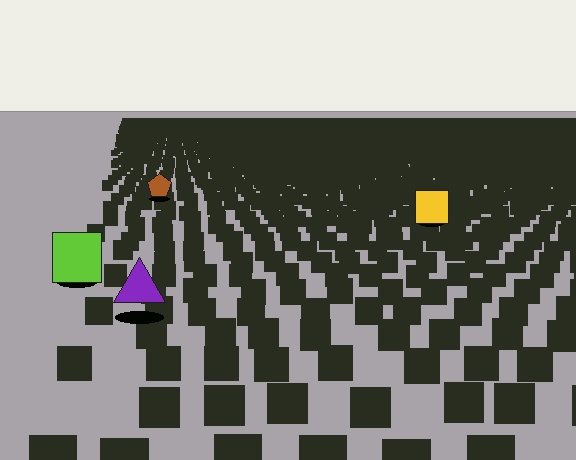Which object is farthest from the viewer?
The brown pentagon is farthest from the viewer. It appears smaller and the ground texture around it is denser.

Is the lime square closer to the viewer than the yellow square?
Yes. The lime square is closer — you can tell from the texture gradient: the ground texture is coarser near it.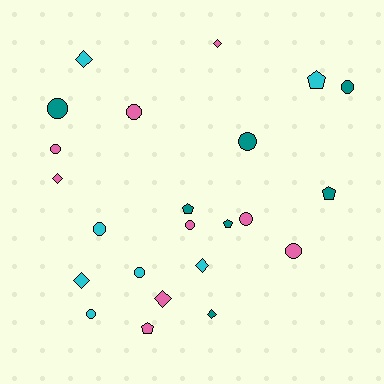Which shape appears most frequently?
Circle, with 11 objects.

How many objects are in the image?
There are 23 objects.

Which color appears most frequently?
Pink, with 9 objects.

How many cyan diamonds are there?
There are 3 cyan diamonds.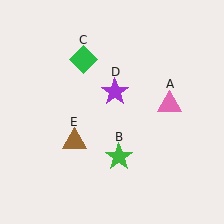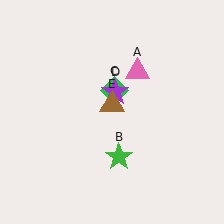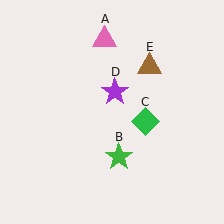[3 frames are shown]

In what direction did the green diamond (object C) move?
The green diamond (object C) moved down and to the right.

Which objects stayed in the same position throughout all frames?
Green star (object B) and purple star (object D) remained stationary.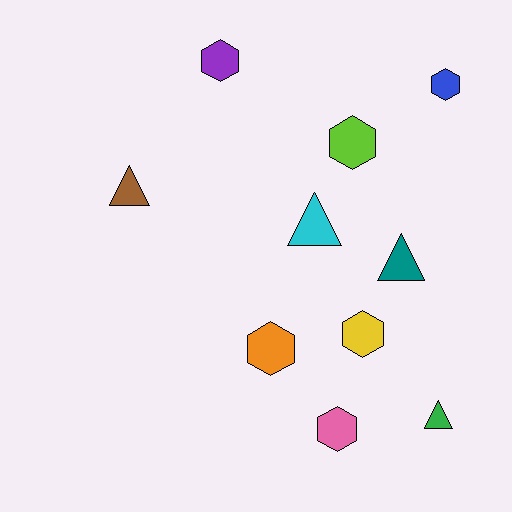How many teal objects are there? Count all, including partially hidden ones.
There is 1 teal object.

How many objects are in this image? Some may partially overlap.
There are 10 objects.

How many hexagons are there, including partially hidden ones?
There are 6 hexagons.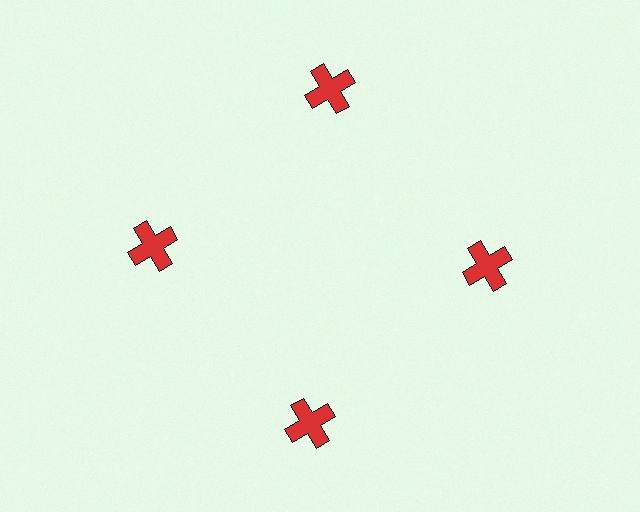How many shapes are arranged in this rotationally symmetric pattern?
There are 4 shapes, arranged in 4 groups of 1.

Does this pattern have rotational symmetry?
Yes, this pattern has 4-fold rotational symmetry. It looks the same after rotating 90 degrees around the center.